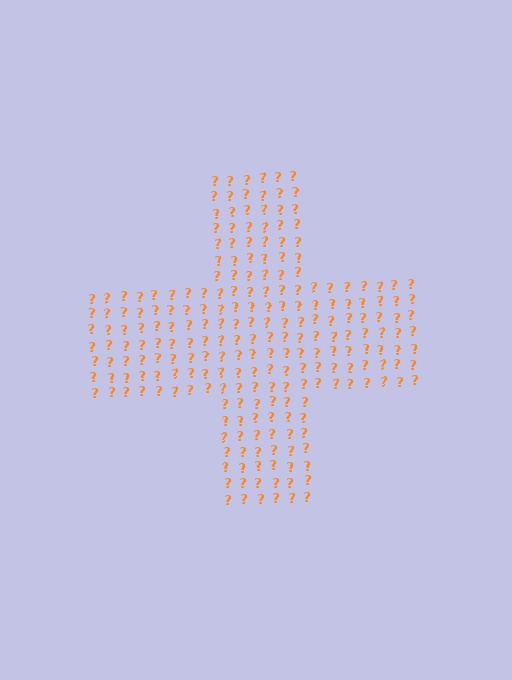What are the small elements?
The small elements are question marks.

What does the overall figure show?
The overall figure shows a cross.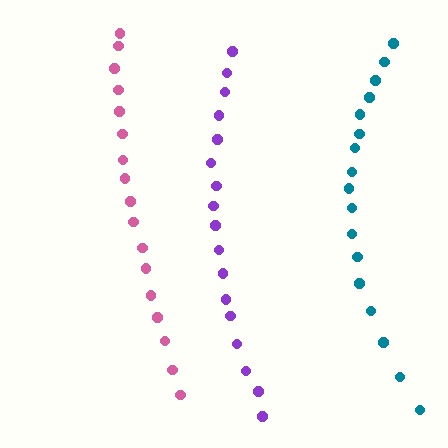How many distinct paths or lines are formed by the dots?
There are 3 distinct paths.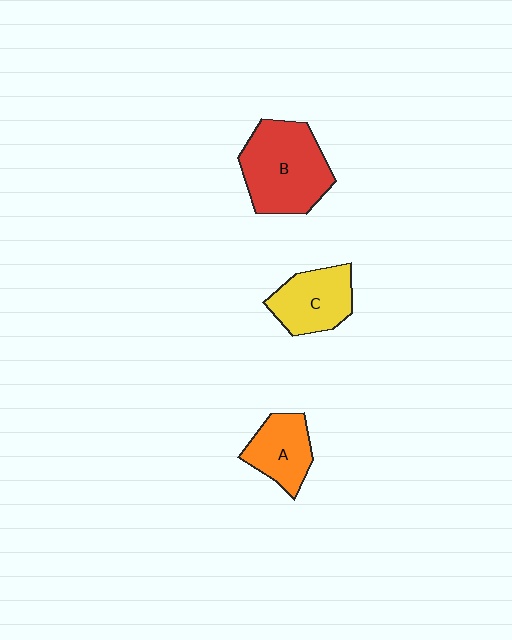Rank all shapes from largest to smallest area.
From largest to smallest: B (red), C (yellow), A (orange).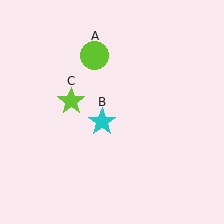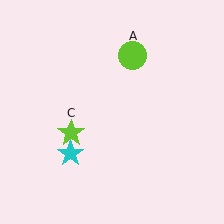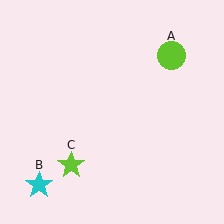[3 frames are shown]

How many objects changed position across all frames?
3 objects changed position: lime circle (object A), cyan star (object B), lime star (object C).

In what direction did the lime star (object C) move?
The lime star (object C) moved down.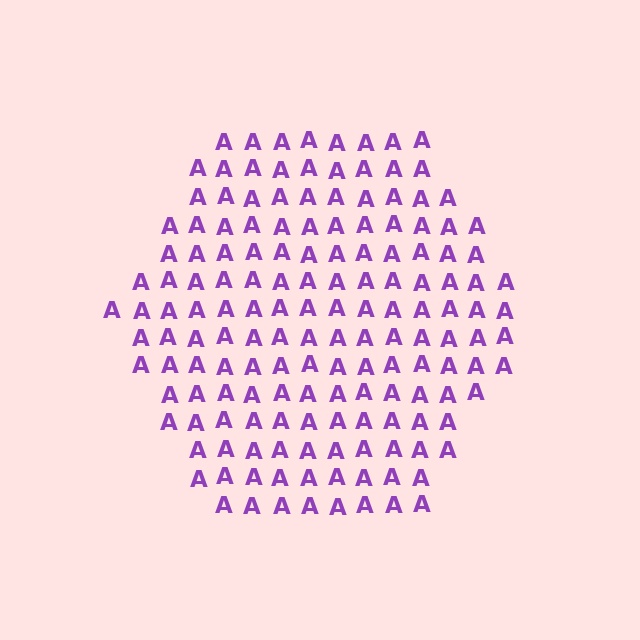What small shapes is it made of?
It is made of small letter A's.